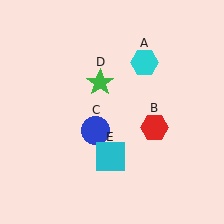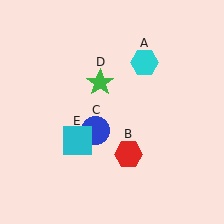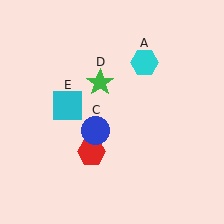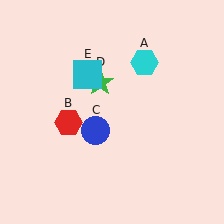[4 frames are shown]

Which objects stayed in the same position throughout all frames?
Cyan hexagon (object A) and blue circle (object C) and green star (object D) remained stationary.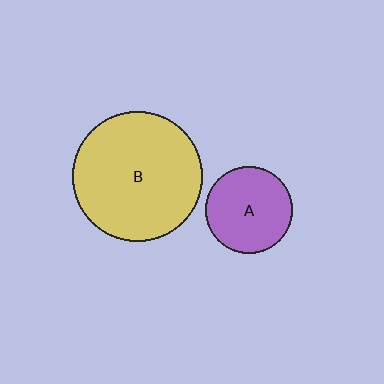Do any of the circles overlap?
No, none of the circles overlap.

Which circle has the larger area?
Circle B (yellow).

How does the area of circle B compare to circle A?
Approximately 2.3 times.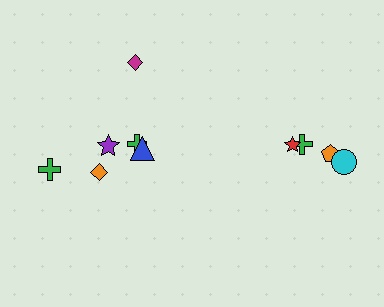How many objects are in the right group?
There are 4 objects.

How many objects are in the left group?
There are 6 objects.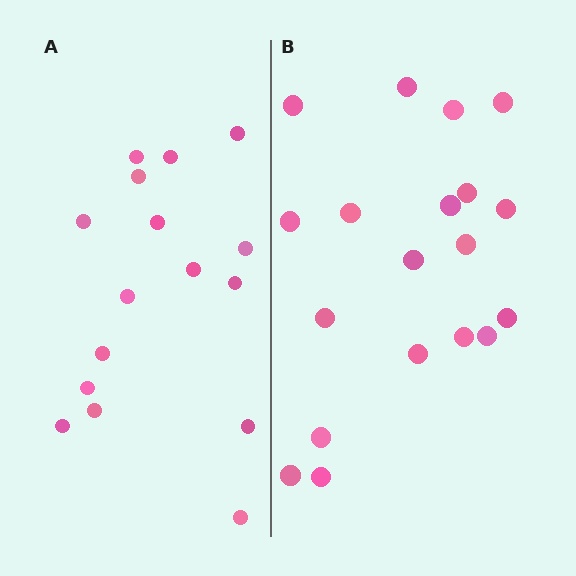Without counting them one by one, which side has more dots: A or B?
Region B (the right region) has more dots.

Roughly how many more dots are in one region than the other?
Region B has just a few more — roughly 2 or 3 more dots than region A.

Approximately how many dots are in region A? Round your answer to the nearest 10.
About 20 dots. (The exact count is 16, which rounds to 20.)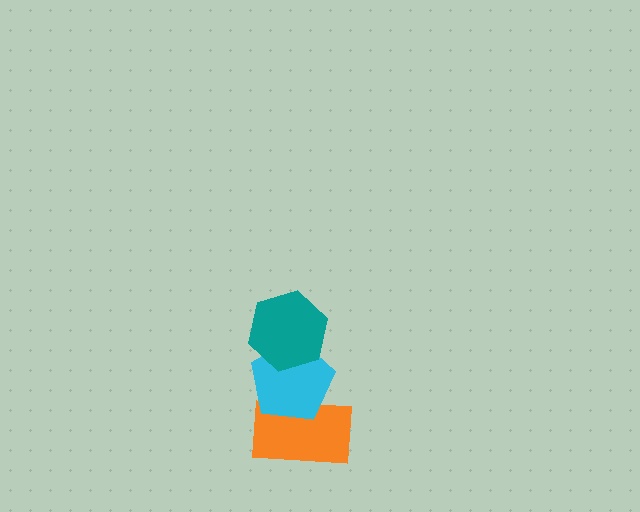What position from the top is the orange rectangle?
The orange rectangle is 3rd from the top.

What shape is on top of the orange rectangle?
The cyan pentagon is on top of the orange rectangle.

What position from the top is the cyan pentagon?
The cyan pentagon is 2nd from the top.